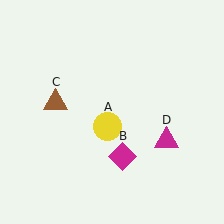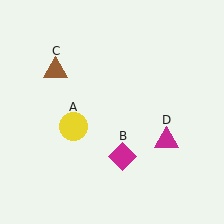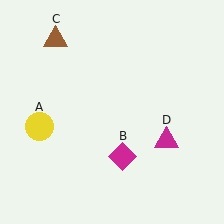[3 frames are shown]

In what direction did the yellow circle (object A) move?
The yellow circle (object A) moved left.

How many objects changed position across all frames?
2 objects changed position: yellow circle (object A), brown triangle (object C).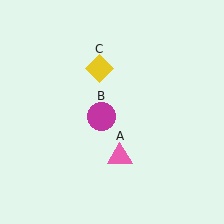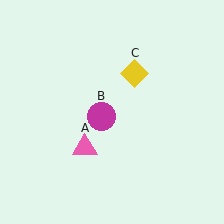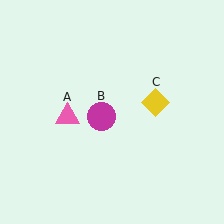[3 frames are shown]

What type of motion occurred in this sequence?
The pink triangle (object A), yellow diamond (object C) rotated clockwise around the center of the scene.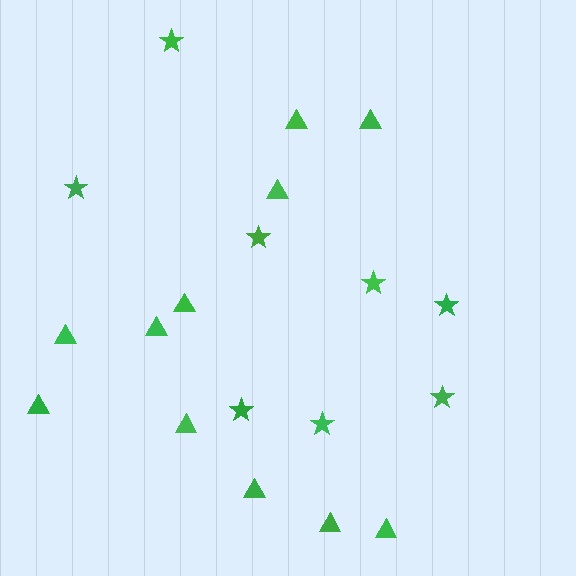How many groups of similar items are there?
There are 2 groups: one group of stars (8) and one group of triangles (11).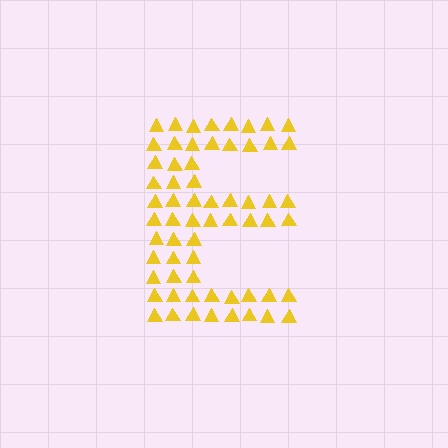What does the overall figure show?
The overall figure shows the letter E.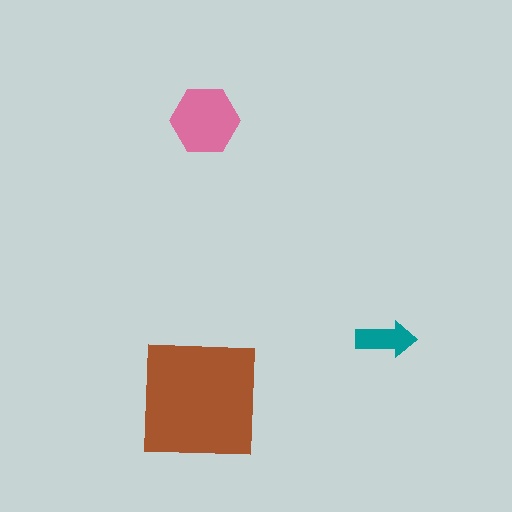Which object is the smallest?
The teal arrow.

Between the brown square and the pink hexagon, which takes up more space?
The brown square.